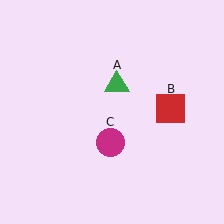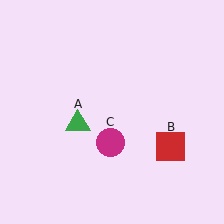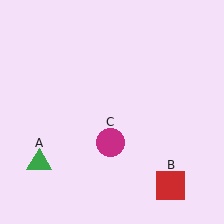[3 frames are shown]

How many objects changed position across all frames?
2 objects changed position: green triangle (object A), red square (object B).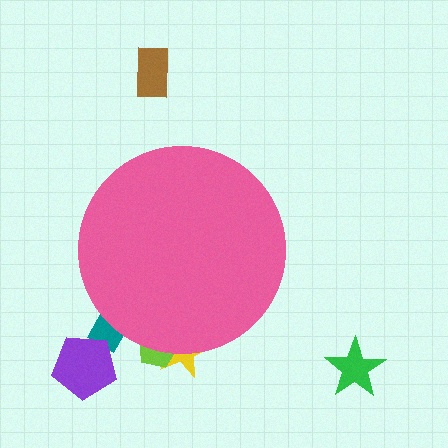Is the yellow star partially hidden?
Yes, the yellow star is partially hidden behind the pink circle.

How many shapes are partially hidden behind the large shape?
3 shapes are partially hidden.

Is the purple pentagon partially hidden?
No, the purple pentagon is fully visible.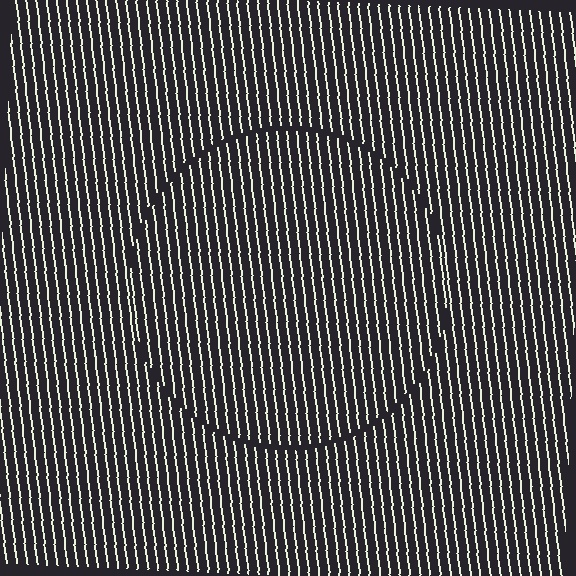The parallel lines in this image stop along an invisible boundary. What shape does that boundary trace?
An illusory circle. The interior of the shape contains the same grating, shifted by half a period — the contour is defined by the phase discontinuity where line-ends from the inner and outer gratings abut.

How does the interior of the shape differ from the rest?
The interior of the shape contains the same grating, shifted by half a period — the contour is defined by the phase discontinuity where line-ends from the inner and outer gratings abut.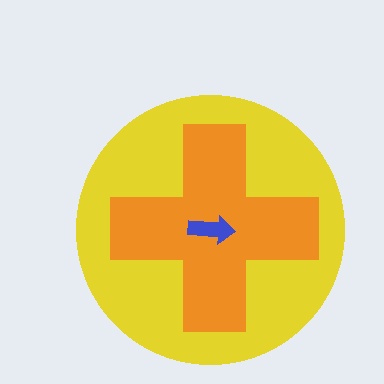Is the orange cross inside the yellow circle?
Yes.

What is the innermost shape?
The blue arrow.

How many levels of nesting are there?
3.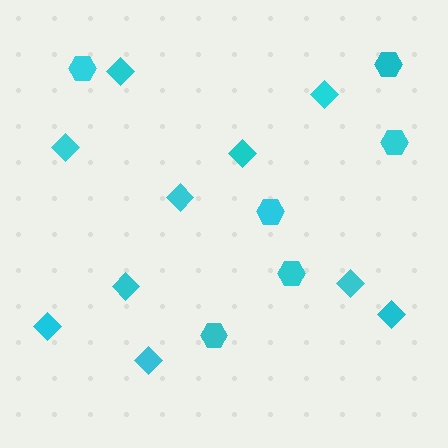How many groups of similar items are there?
There are 2 groups: one group of diamonds (10) and one group of hexagons (6).